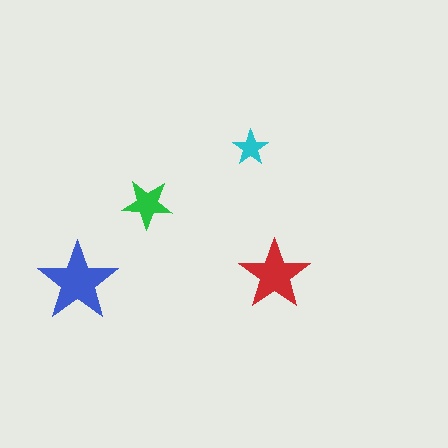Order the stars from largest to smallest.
the blue one, the red one, the green one, the cyan one.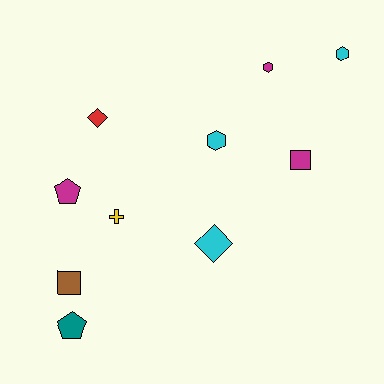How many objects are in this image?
There are 10 objects.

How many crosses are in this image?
There is 1 cross.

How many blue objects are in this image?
There are no blue objects.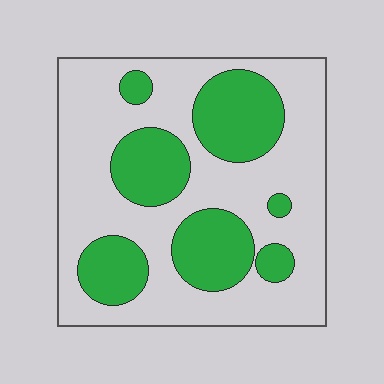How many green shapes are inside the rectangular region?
7.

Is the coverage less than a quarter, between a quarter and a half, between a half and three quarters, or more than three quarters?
Between a quarter and a half.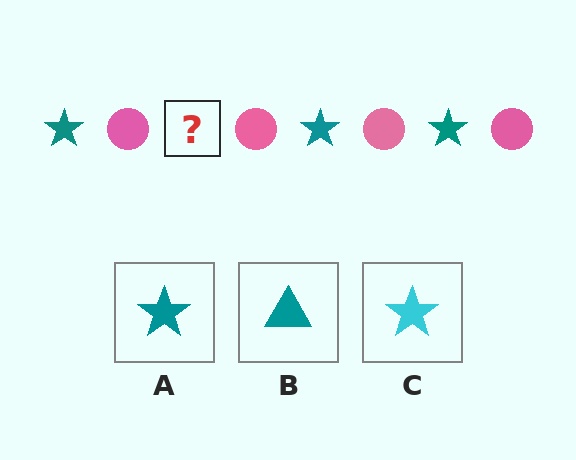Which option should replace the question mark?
Option A.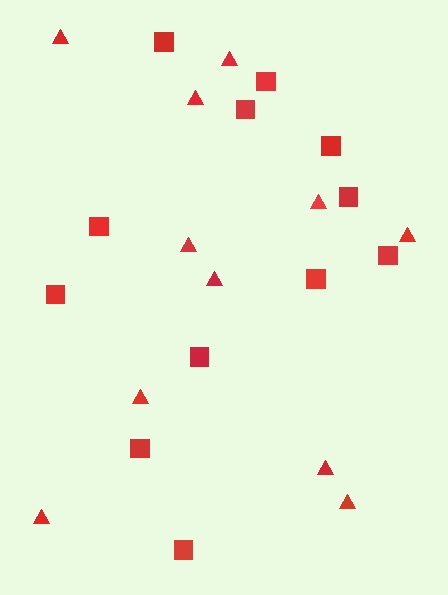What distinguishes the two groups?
There are 2 groups: one group of triangles (11) and one group of squares (12).